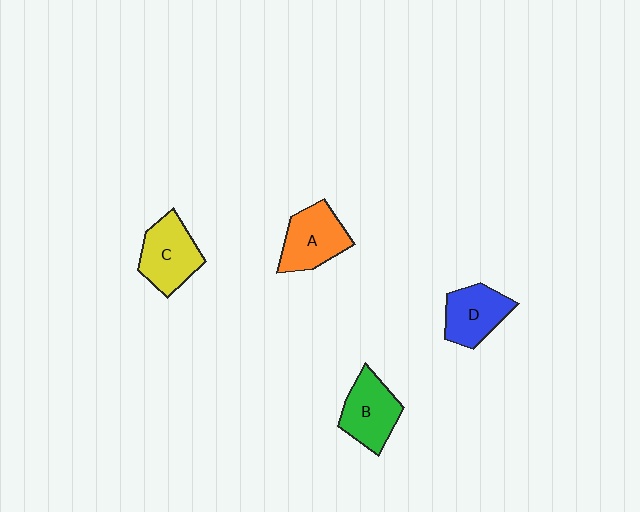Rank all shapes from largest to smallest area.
From largest to smallest: C (yellow), A (orange), B (green), D (blue).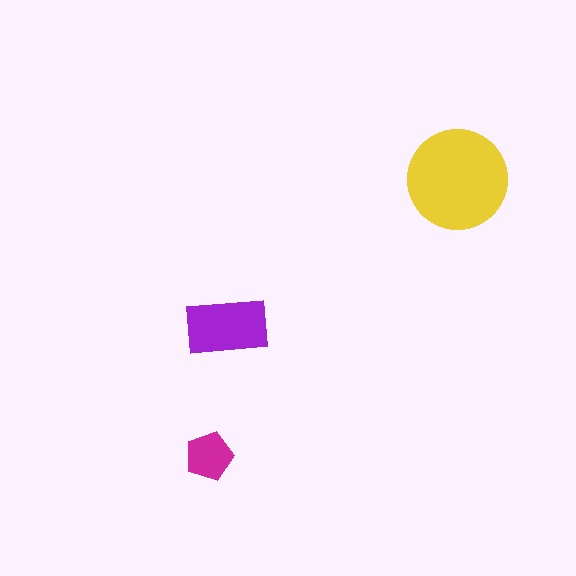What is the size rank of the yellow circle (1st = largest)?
1st.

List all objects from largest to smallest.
The yellow circle, the purple rectangle, the magenta pentagon.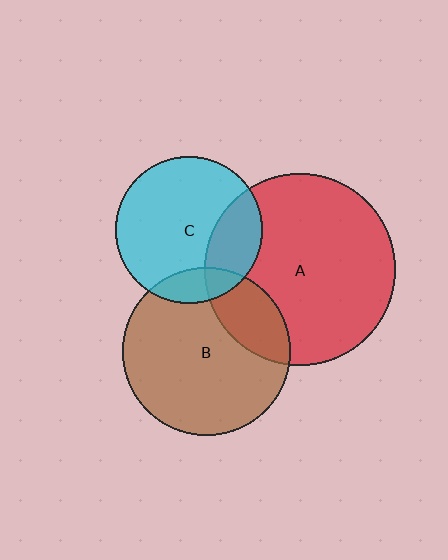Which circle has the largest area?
Circle A (red).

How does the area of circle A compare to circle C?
Approximately 1.7 times.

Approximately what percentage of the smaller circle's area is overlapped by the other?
Approximately 15%.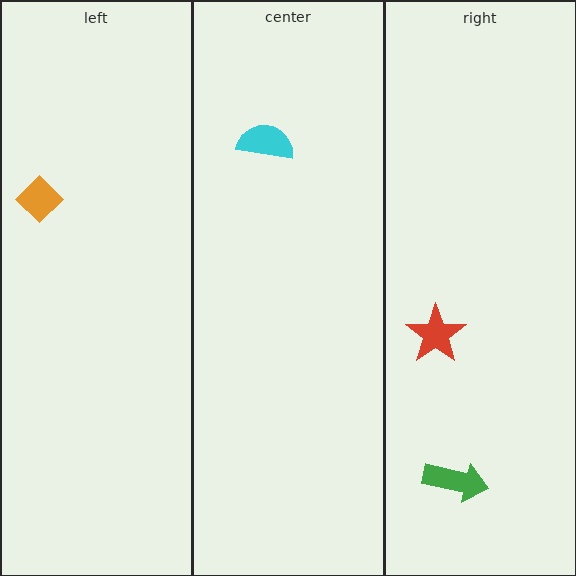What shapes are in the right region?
The red star, the green arrow.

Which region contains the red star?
The right region.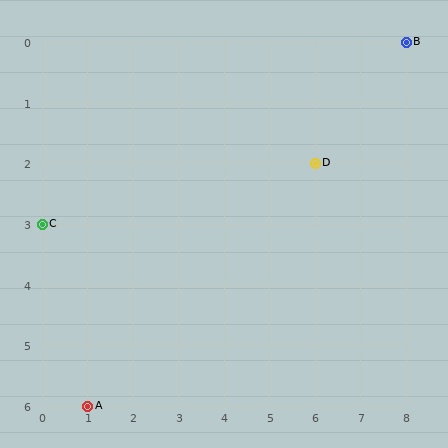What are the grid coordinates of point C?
Point C is at grid coordinates (0, 3).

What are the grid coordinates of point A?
Point A is at grid coordinates (1, 6).